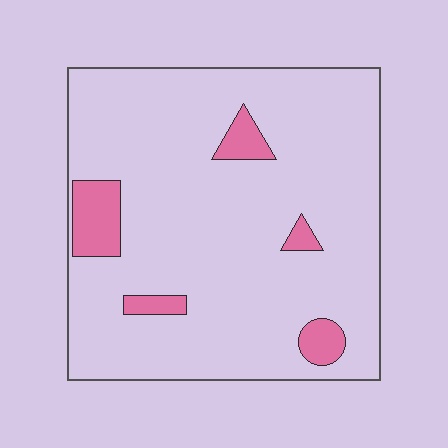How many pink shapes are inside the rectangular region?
5.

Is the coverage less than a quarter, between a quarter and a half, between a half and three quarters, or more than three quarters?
Less than a quarter.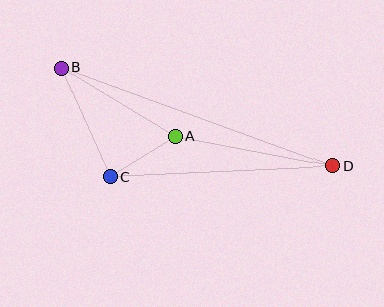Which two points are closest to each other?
Points A and C are closest to each other.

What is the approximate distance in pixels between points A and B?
The distance between A and B is approximately 133 pixels.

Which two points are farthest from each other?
Points B and D are farthest from each other.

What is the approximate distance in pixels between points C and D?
The distance between C and D is approximately 223 pixels.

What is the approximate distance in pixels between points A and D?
The distance between A and D is approximately 160 pixels.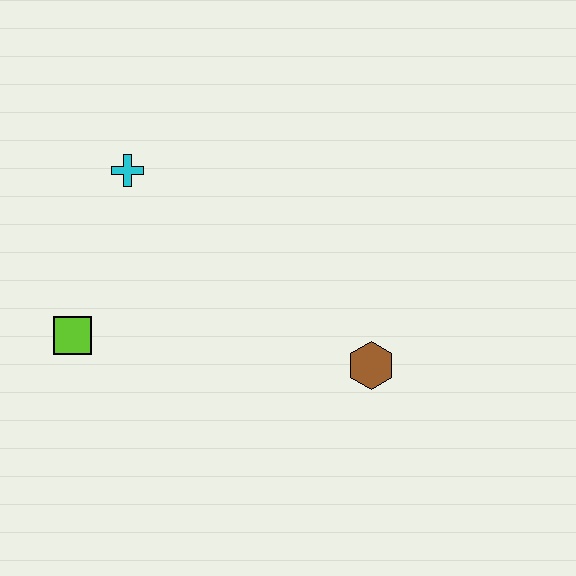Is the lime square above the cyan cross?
No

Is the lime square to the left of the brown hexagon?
Yes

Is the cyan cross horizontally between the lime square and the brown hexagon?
Yes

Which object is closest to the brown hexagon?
The lime square is closest to the brown hexagon.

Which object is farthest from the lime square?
The brown hexagon is farthest from the lime square.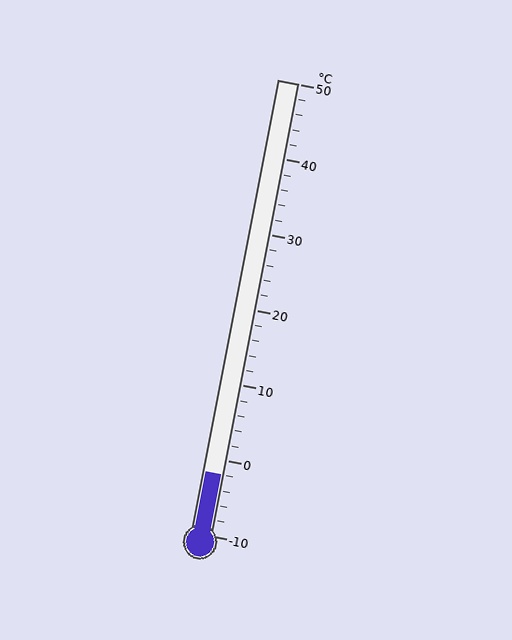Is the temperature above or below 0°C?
The temperature is below 0°C.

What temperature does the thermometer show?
The thermometer shows approximately -2°C.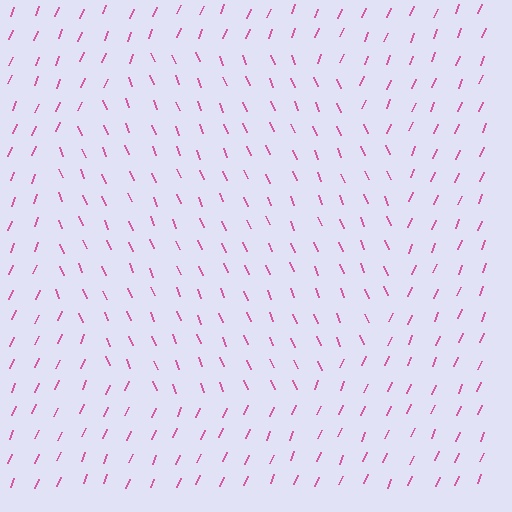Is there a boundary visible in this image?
Yes, there is a texture boundary formed by a change in line orientation.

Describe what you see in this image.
The image is filled with small pink line segments. A circle region in the image has lines oriented differently from the surrounding lines, creating a visible texture boundary.